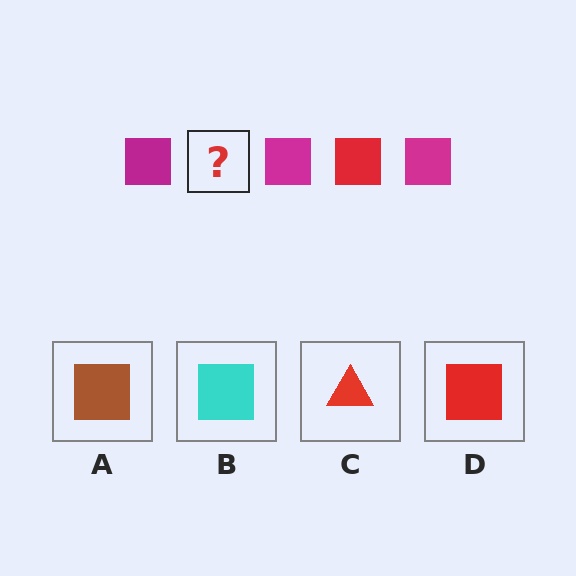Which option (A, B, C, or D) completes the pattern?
D.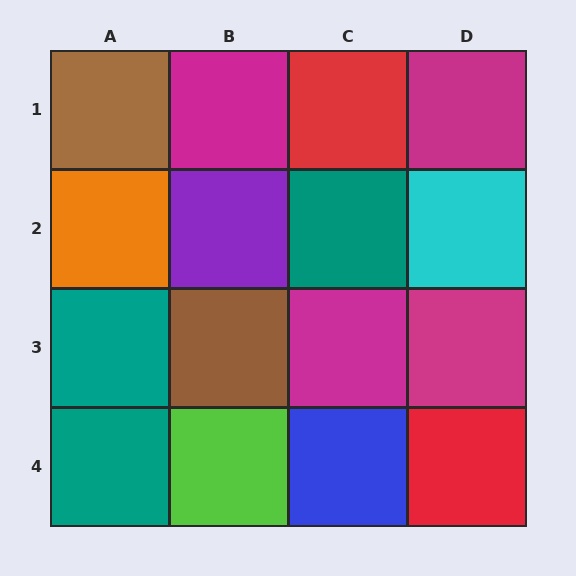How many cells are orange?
1 cell is orange.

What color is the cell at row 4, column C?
Blue.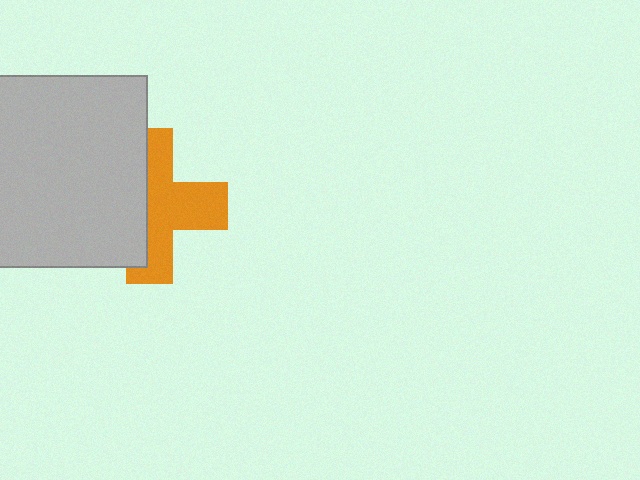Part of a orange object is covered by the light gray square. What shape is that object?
It is a cross.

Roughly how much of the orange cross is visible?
About half of it is visible (roughly 55%).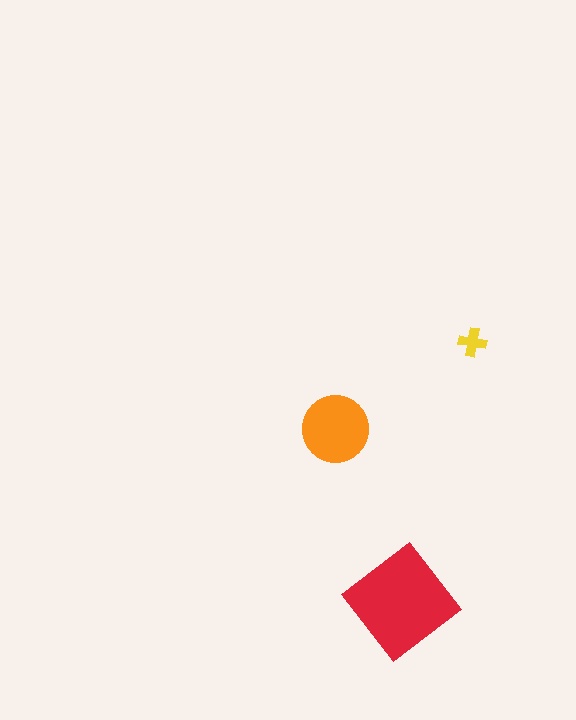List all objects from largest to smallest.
The red diamond, the orange circle, the yellow cross.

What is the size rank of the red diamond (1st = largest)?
1st.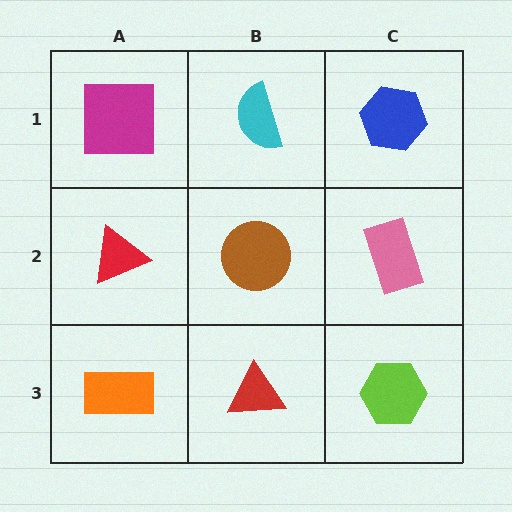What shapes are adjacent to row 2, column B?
A cyan semicircle (row 1, column B), a red triangle (row 3, column B), a red triangle (row 2, column A), a pink rectangle (row 2, column C).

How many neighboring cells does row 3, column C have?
2.